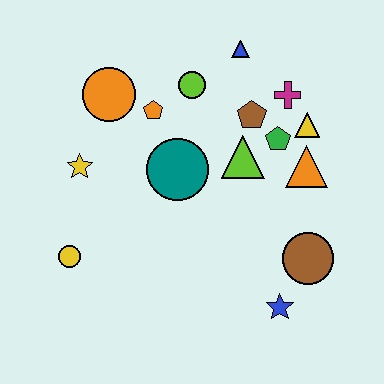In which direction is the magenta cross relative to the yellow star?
The magenta cross is to the right of the yellow star.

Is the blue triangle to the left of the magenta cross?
Yes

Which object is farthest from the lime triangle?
The yellow circle is farthest from the lime triangle.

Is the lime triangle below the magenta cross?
Yes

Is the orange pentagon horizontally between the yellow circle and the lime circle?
Yes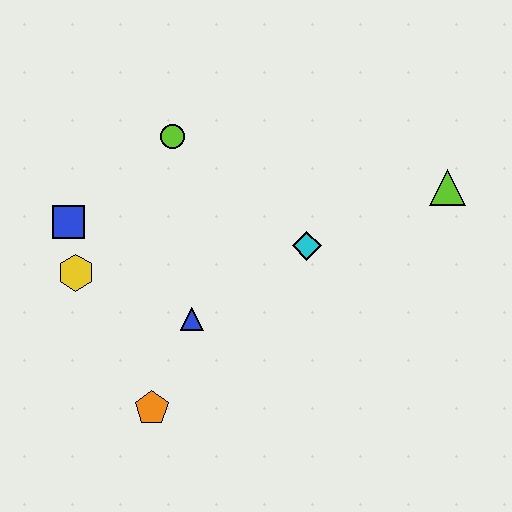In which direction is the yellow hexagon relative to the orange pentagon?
The yellow hexagon is above the orange pentagon.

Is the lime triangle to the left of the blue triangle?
No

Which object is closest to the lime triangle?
The cyan diamond is closest to the lime triangle.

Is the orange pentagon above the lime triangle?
No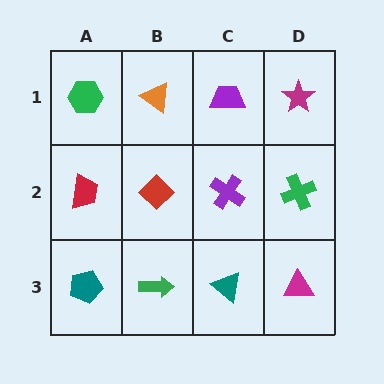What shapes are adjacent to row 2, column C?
A purple trapezoid (row 1, column C), a teal triangle (row 3, column C), a red diamond (row 2, column B), a green cross (row 2, column D).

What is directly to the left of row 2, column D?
A purple cross.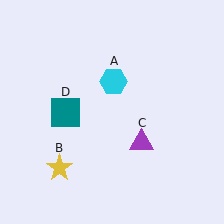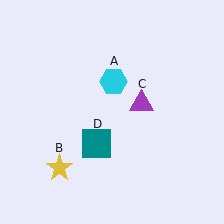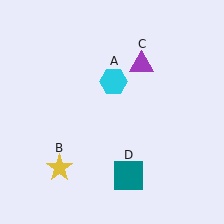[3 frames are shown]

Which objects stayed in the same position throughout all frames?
Cyan hexagon (object A) and yellow star (object B) remained stationary.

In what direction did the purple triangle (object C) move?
The purple triangle (object C) moved up.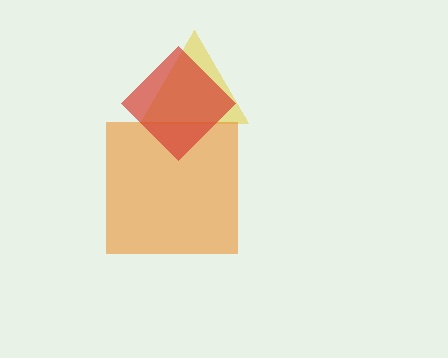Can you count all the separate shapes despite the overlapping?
Yes, there are 3 separate shapes.